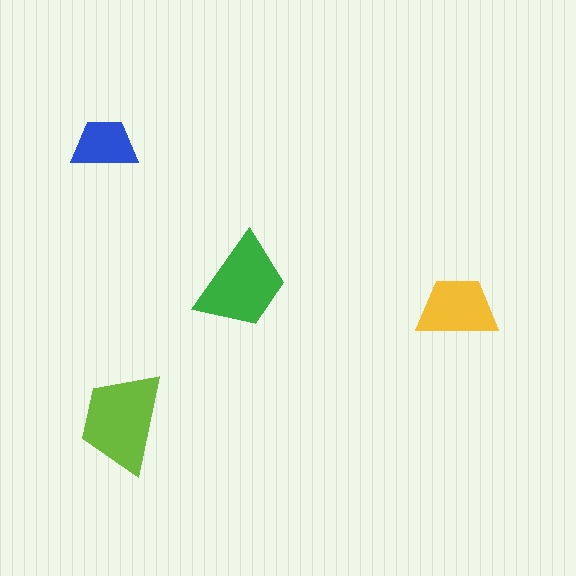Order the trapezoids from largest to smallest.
the lime one, the green one, the yellow one, the blue one.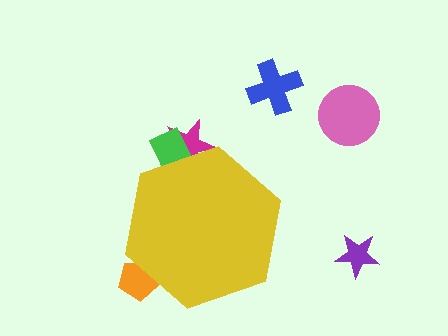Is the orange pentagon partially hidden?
Yes, the orange pentagon is partially hidden behind the yellow hexagon.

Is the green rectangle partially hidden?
Yes, the green rectangle is partially hidden behind the yellow hexagon.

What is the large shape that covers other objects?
A yellow hexagon.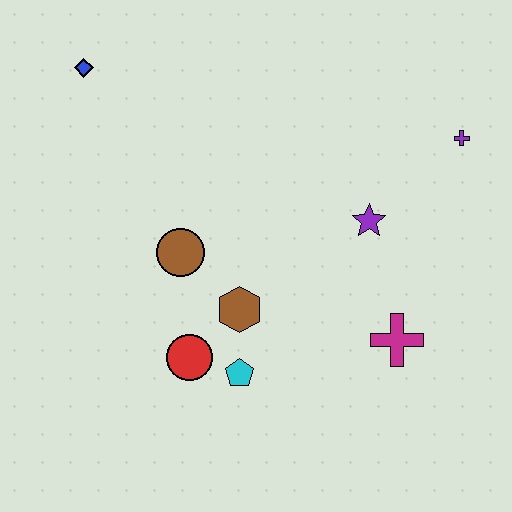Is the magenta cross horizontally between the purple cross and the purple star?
Yes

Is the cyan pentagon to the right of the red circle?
Yes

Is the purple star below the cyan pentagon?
No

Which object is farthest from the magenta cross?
The blue diamond is farthest from the magenta cross.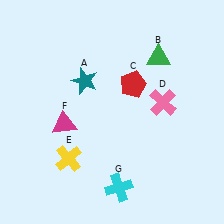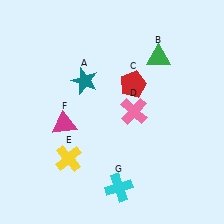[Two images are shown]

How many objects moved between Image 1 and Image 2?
1 object moved between the two images.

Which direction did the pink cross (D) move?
The pink cross (D) moved left.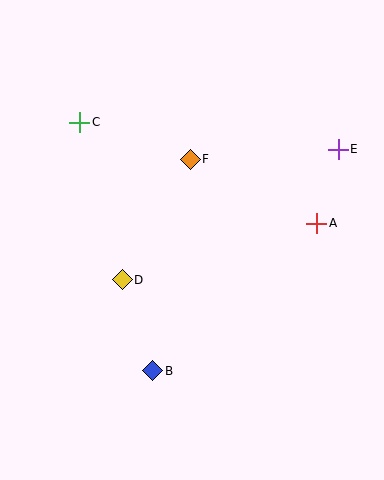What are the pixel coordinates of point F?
Point F is at (190, 159).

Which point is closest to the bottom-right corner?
Point B is closest to the bottom-right corner.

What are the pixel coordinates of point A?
Point A is at (317, 223).